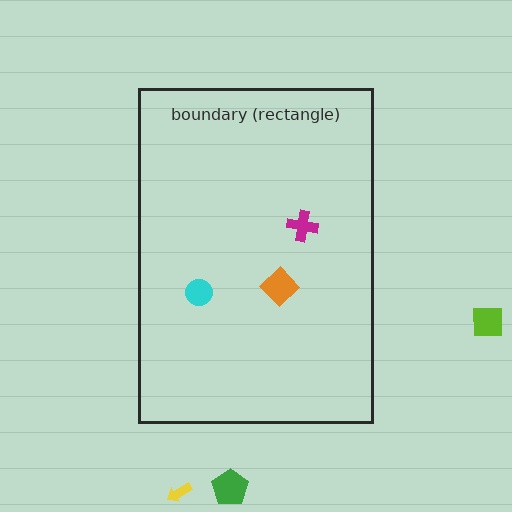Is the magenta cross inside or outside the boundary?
Inside.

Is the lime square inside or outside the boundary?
Outside.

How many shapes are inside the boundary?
3 inside, 3 outside.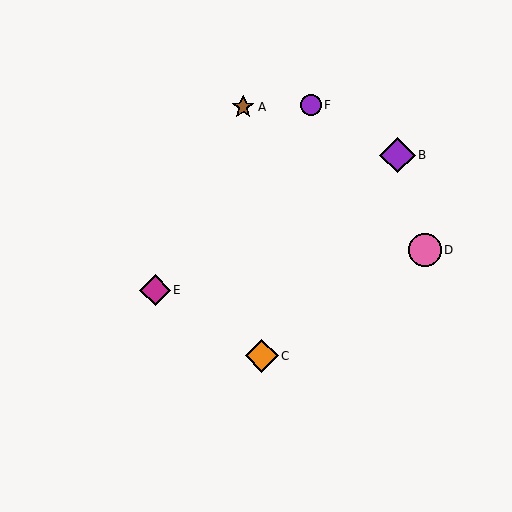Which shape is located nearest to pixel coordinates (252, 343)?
The orange diamond (labeled C) at (262, 356) is nearest to that location.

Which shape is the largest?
The purple diamond (labeled B) is the largest.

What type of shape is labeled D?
Shape D is a pink circle.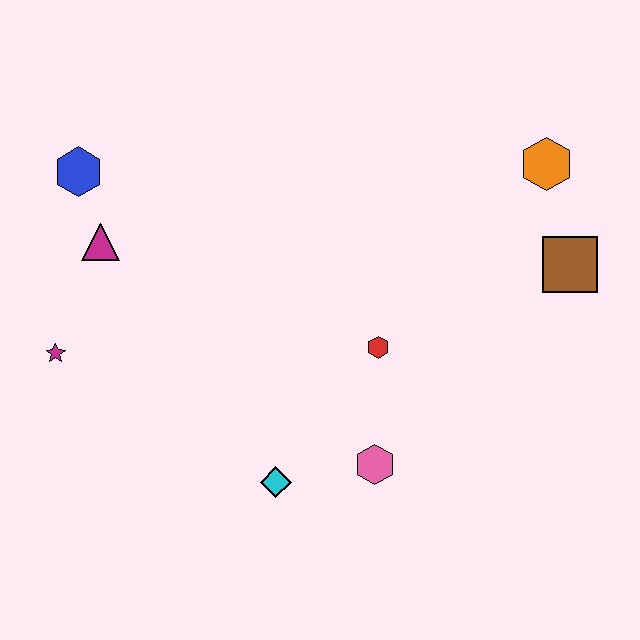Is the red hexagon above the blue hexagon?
No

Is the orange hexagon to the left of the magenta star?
No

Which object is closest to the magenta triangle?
The blue hexagon is closest to the magenta triangle.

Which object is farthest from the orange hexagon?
The magenta star is farthest from the orange hexagon.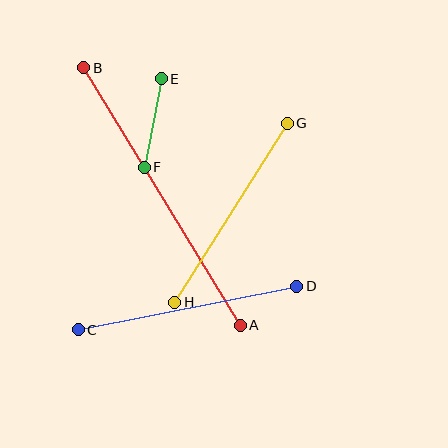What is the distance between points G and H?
The distance is approximately 211 pixels.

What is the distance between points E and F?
The distance is approximately 90 pixels.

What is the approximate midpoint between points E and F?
The midpoint is at approximately (153, 123) pixels.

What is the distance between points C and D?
The distance is approximately 223 pixels.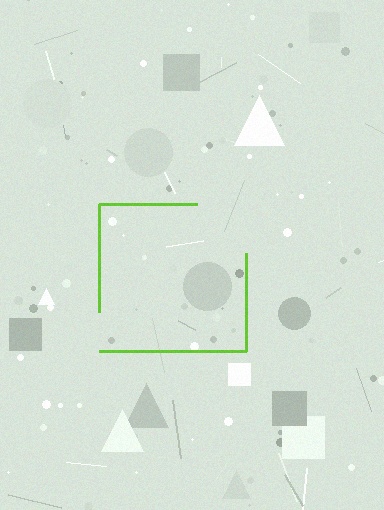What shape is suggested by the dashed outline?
The dashed outline suggests a square.